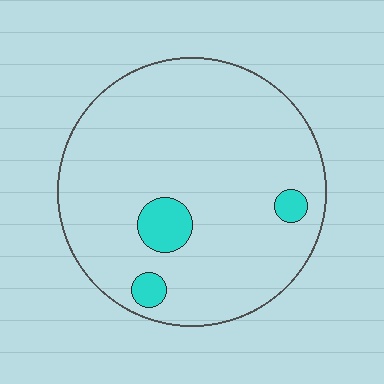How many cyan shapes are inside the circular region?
3.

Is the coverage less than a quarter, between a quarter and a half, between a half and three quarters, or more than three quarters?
Less than a quarter.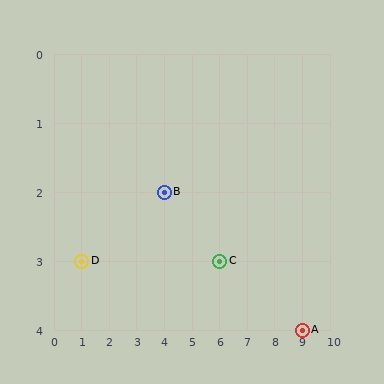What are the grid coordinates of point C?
Point C is at grid coordinates (6, 3).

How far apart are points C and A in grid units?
Points C and A are 3 columns and 1 row apart (about 3.2 grid units diagonally).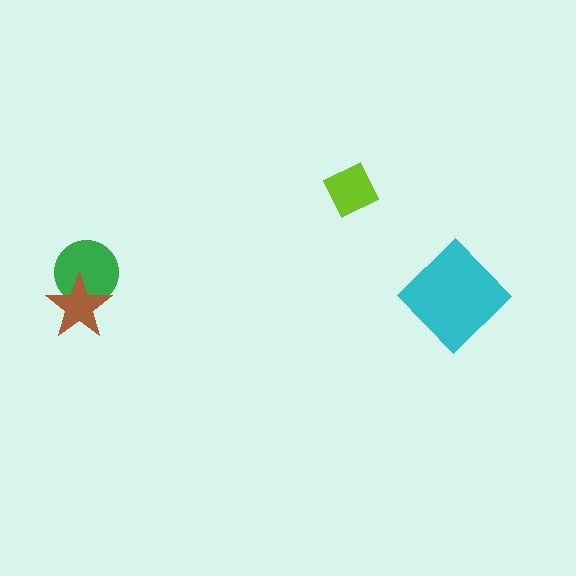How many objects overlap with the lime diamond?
0 objects overlap with the lime diamond.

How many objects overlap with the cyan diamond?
0 objects overlap with the cyan diamond.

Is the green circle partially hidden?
Yes, it is partially covered by another shape.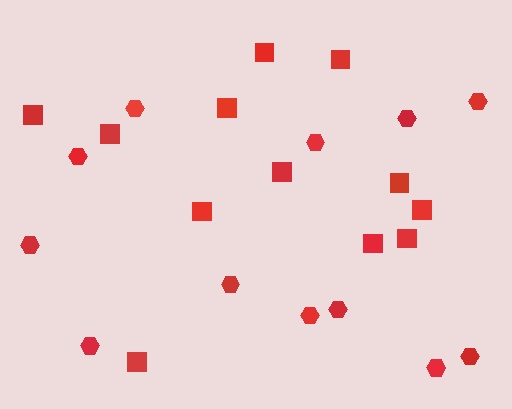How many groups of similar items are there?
There are 2 groups: one group of squares (12) and one group of hexagons (12).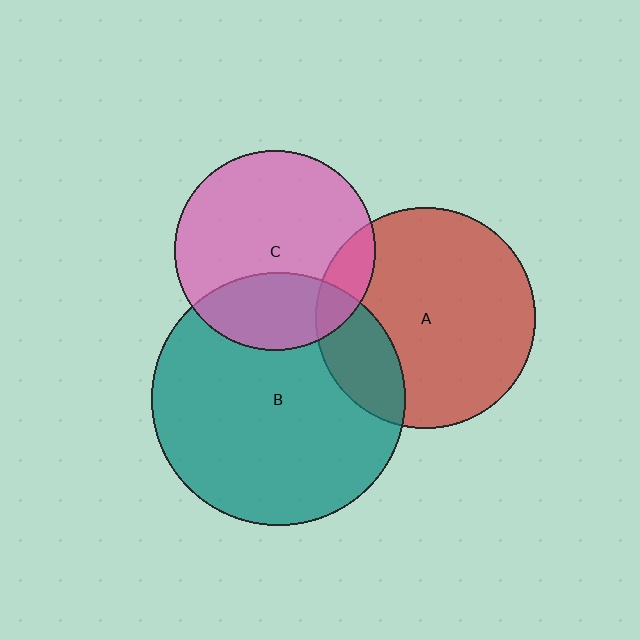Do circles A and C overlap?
Yes.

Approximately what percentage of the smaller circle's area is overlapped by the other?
Approximately 15%.